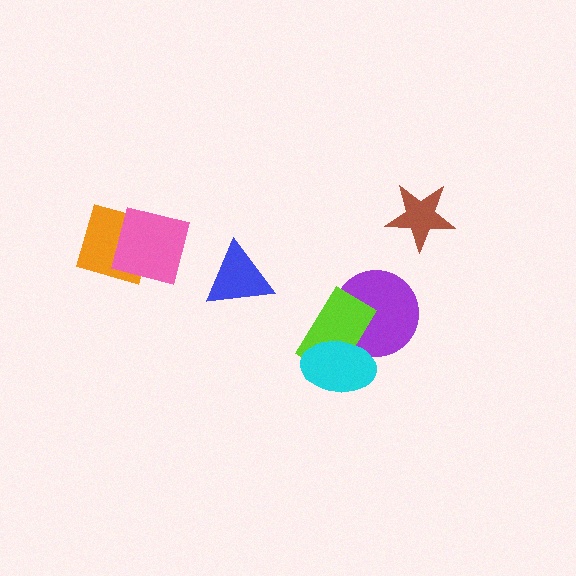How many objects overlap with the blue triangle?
0 objects overlap with the blue triangle.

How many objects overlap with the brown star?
0 objects overlap with the brown star.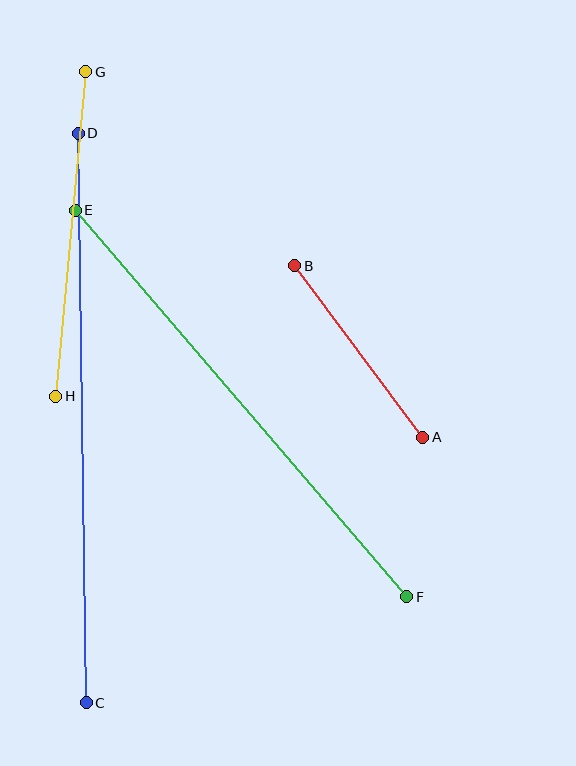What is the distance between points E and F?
The distance is approximately 509 pixels.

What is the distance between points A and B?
The distance is approximately 214 pixels.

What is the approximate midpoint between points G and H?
The midpoint is at approximately (71, 234) pixels.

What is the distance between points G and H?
The distance is approximately 326 pixels.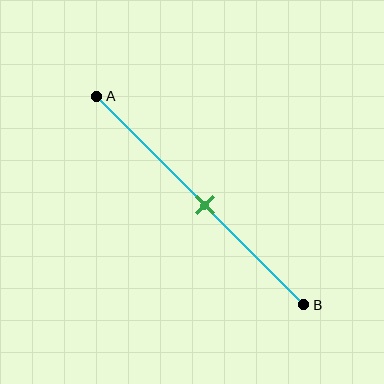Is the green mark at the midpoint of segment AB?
Yes, the mark is approximately at the midpoint.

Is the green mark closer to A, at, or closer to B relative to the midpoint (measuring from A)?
The green mark is approximately at the midpoint of segment AB.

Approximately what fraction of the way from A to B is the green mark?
The green mark is approximately 50% of the way from A to B.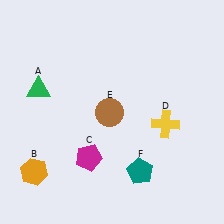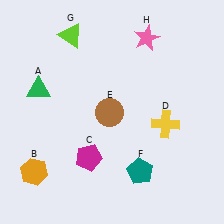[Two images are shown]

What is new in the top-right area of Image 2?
A pink star (H) was added in the top-right area of Image 2.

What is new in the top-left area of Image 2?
A lime triangle (G) was added in the top-left area of Image 2.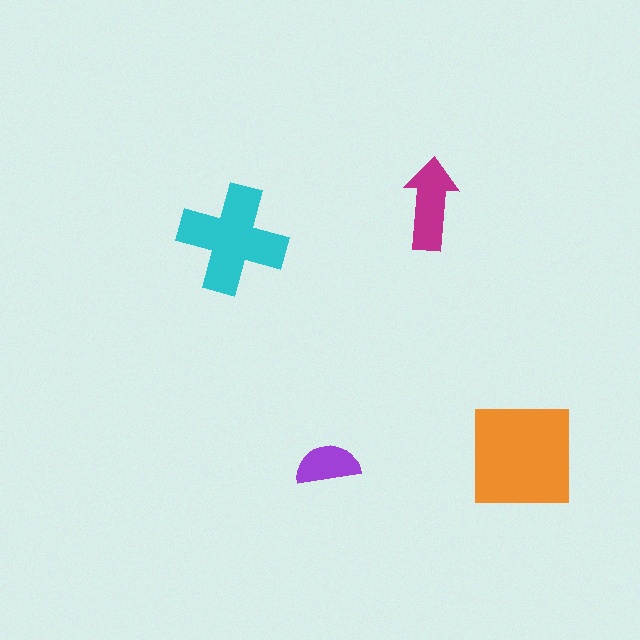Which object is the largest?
The orange square.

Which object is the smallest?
The purple semicircle.